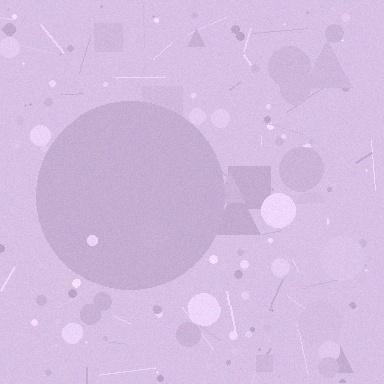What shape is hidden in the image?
A circle is hidden in the image.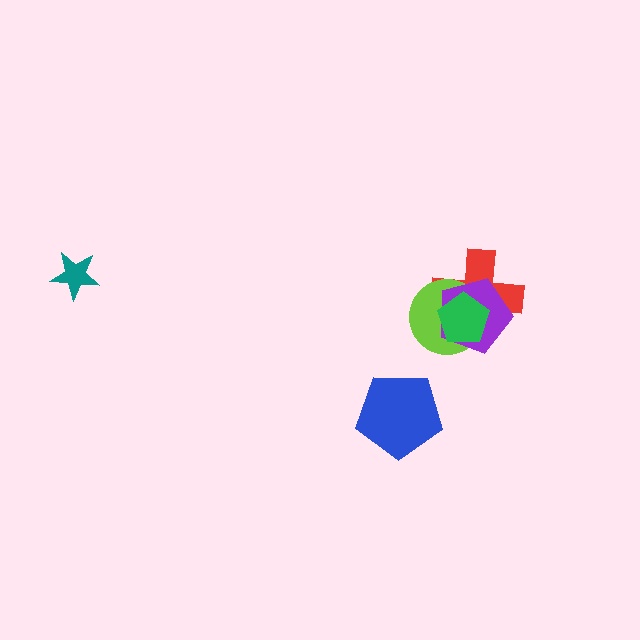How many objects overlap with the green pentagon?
3 objects overlap with the green pentagon.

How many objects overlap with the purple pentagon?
3 objects overlap with the purple pentagon.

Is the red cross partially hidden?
Yes, it is partially covered by another shape.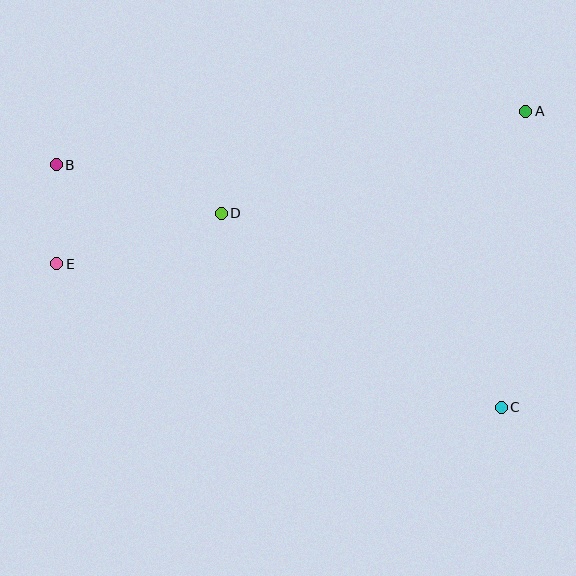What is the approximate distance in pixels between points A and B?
The distance between A and B is approximately 473 pixels.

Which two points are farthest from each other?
Points B and C are farthest from each other.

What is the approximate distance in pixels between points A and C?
The distance between A and C is approximately 297 pixels.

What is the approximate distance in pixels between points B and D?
The distance between B and D is approximately 172 pixels.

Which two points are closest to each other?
Points B and E are closest to each other.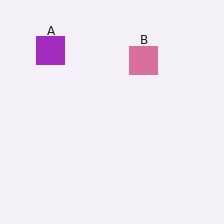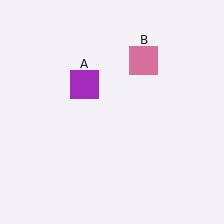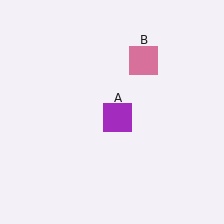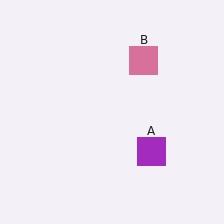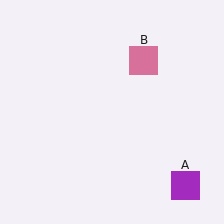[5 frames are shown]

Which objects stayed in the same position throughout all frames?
Pink square (object B) remained stationary.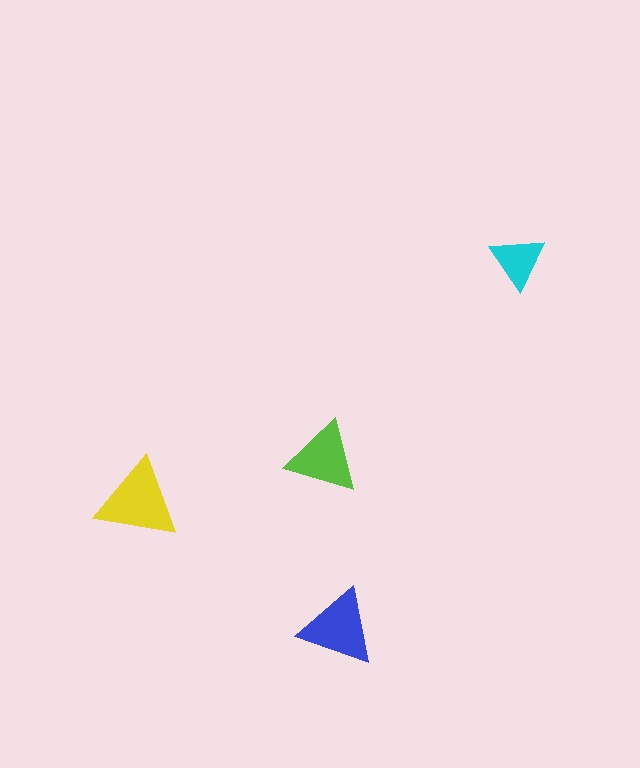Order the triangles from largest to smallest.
the yellow one, the blue one, the lime one, the cyan one.